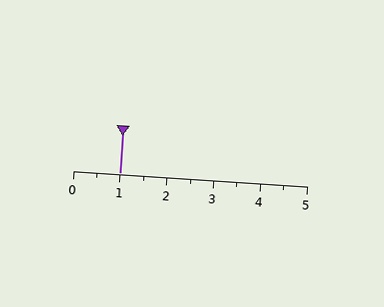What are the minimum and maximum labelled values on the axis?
The axis runs from 0 to 5.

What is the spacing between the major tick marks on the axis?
The major ticks are spaced 1 apart.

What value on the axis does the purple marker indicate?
The marker indicates approximately 1.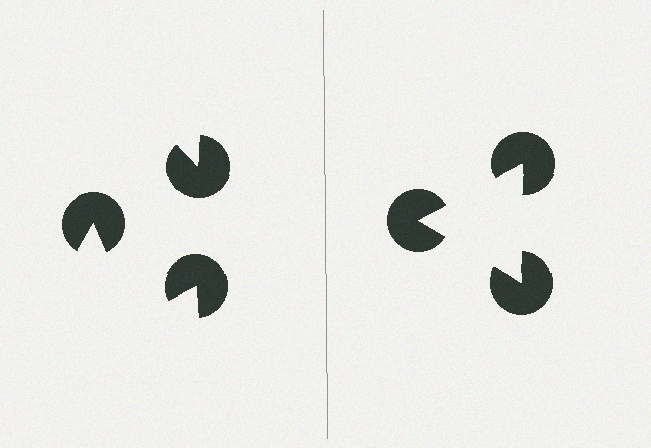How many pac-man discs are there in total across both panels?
6 — 3 on each side.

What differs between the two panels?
The pac-man discs are positioned identically on both sides; only the wedge orientations differ. On the right they align to a triangle; on the left they are misaligned.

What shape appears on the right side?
An illusory triangle.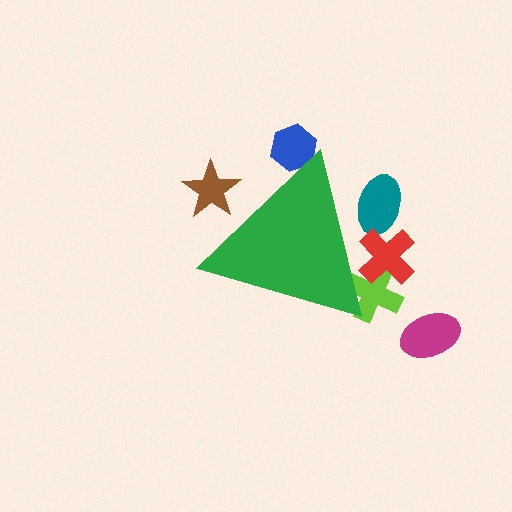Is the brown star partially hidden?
Yes, the brown star is partially hidden behind the green triangle.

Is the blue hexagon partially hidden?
Yes, the blue hexagon is partially hidden behind the green triangle.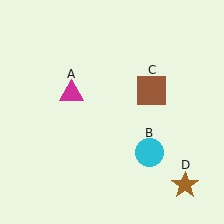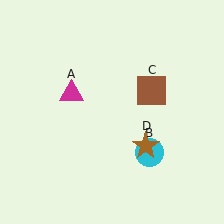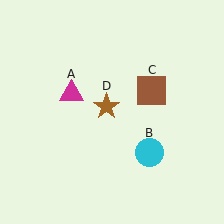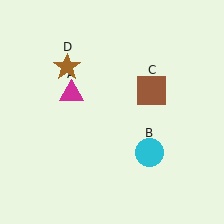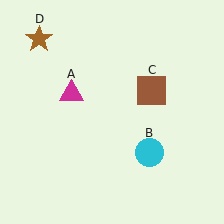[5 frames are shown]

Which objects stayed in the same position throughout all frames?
Magenta triangle (object A) and cyan circle (object B) and brown square (object C) remained stationary.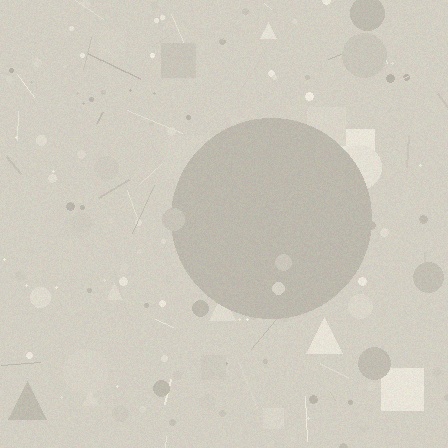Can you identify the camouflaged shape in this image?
The camouflaged shape is a circle.